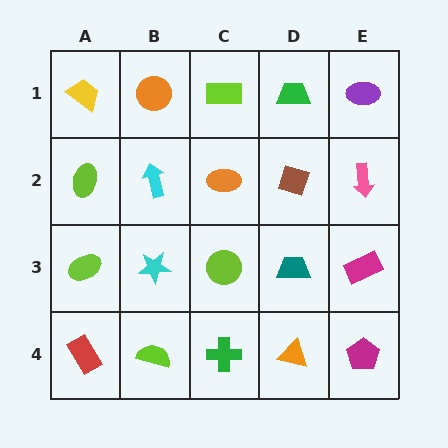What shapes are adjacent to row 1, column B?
A cyan arrow (row 2, column B), a yellow trapezoid (row 1, column A), a lime rectangle (row 1, column C).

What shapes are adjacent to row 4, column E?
A magenta rectangle (row 3, column E), an orange triangle (row 4, column D).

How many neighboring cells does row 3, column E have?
3.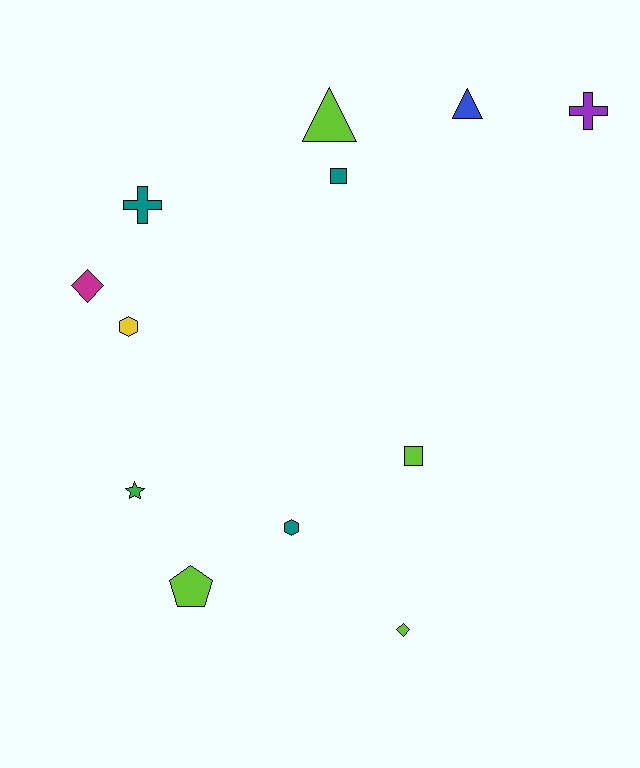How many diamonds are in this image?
There are 2 diamonds.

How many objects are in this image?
There are 12 objects.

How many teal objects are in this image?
There are 3 teal objects.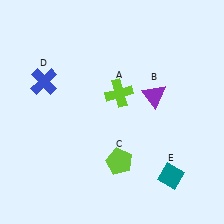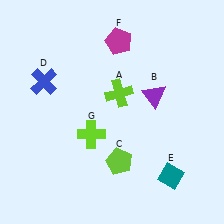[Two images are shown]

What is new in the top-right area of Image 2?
A magenta pentagon (F) was added in the top-right area of Image 2.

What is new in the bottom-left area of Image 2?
A lime cross (G) was added in the bottom-left area of Image 2.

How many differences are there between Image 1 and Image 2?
There are 2 differences between the two images.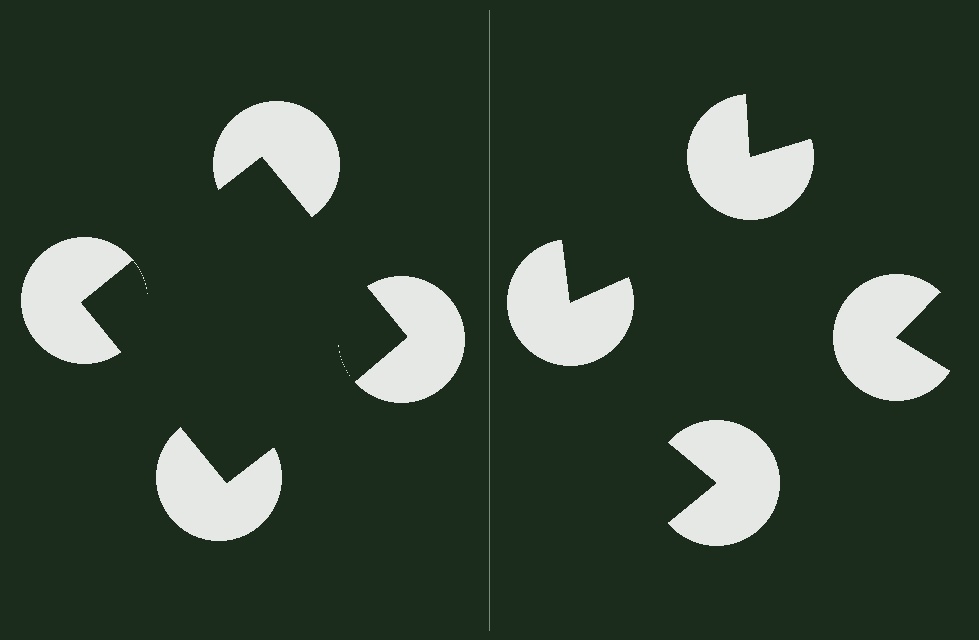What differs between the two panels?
The pac-man discs are positioned identically on both sides; only the wedge orientations differ. On the left they align to a square; on the right they are misaligned.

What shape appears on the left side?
An illusory square.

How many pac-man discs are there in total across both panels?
8 — 4 on each side.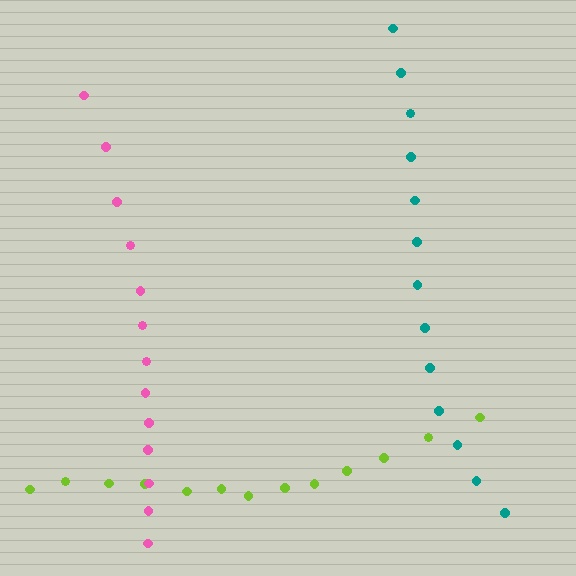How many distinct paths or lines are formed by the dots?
There are 3 distinct paths.